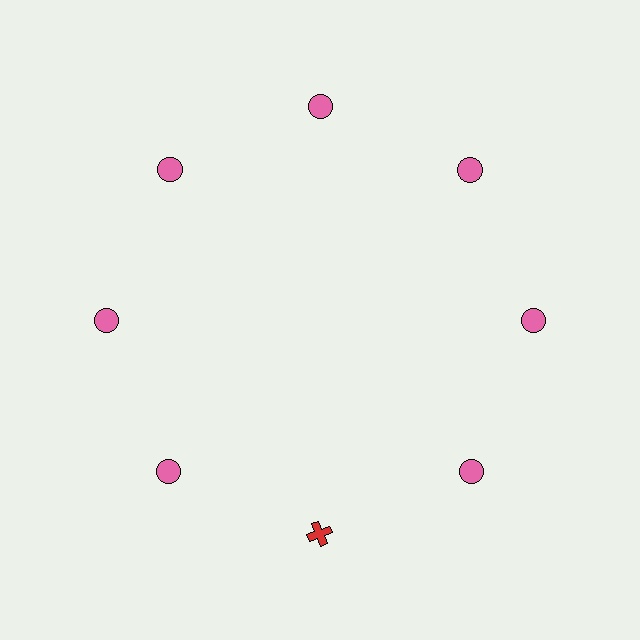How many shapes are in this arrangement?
There are 8 shapes arranged in a ring pattern.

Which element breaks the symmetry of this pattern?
The red cross at roughly the 6 o'clock position breaks the symmetry. All other shapes are pink circles.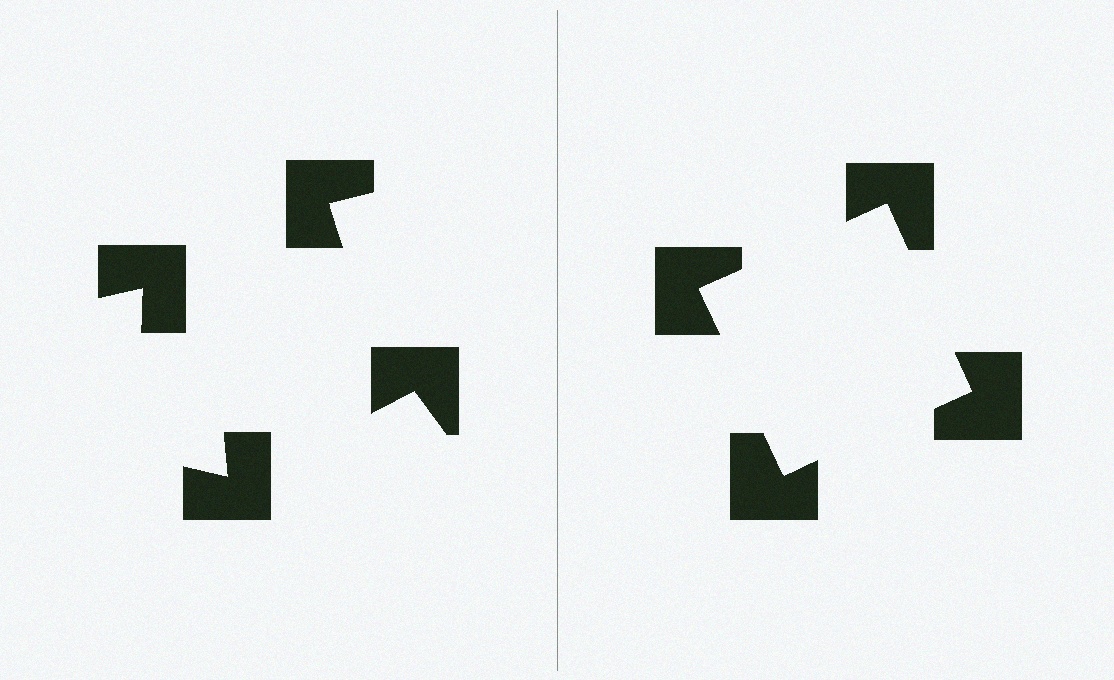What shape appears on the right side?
An illusory square.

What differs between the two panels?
The notched squares are positioned identically on both sides; only the wedge orientations differ. On the right they align to a square; on the left they are misaligned.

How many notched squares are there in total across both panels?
8 — 4 on each side.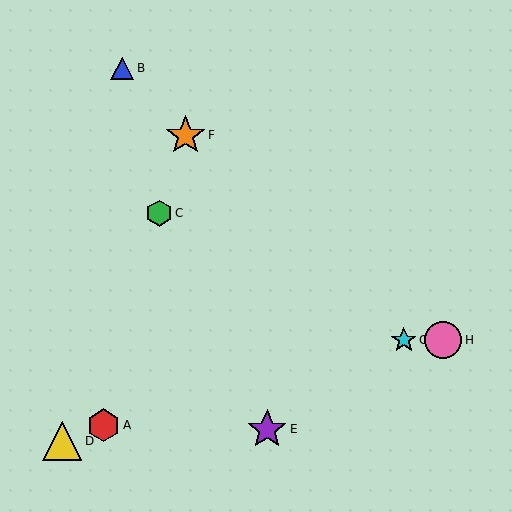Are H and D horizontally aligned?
No, H is at y≈340 and D is at y≈441.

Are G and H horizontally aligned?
Yes, both are at y≈340.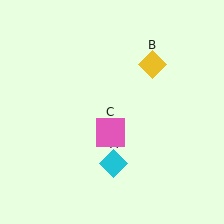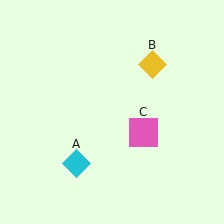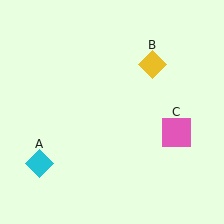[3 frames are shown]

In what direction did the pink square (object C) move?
The pink square (object C) moved right.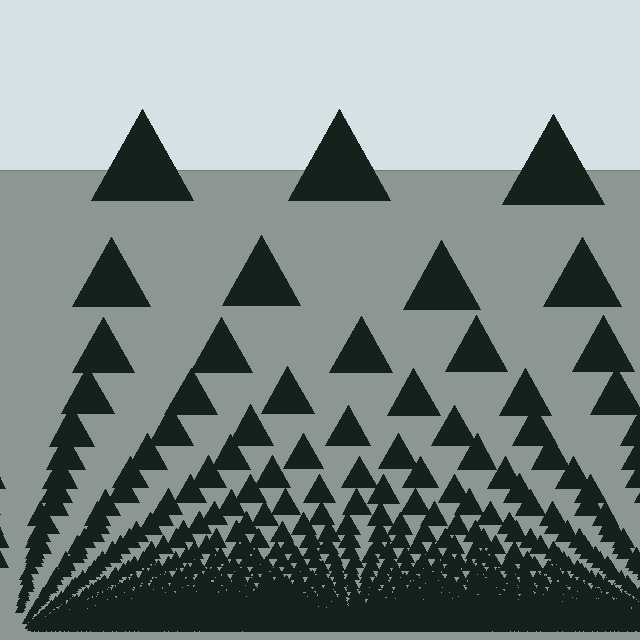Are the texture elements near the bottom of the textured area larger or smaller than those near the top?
Smaller. The gradient is inverted — elements near the bottom are smaller and denser.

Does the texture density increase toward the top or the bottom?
Density increases toward the bottom.